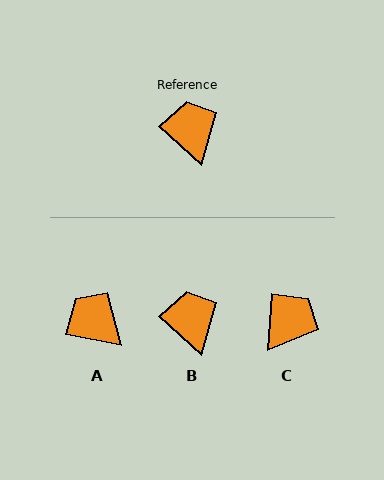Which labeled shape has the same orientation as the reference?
B.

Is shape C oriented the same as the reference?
No, it is off by about 51 degrees.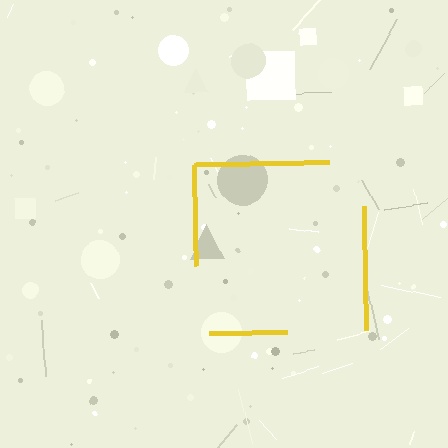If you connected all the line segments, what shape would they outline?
They would outline a square.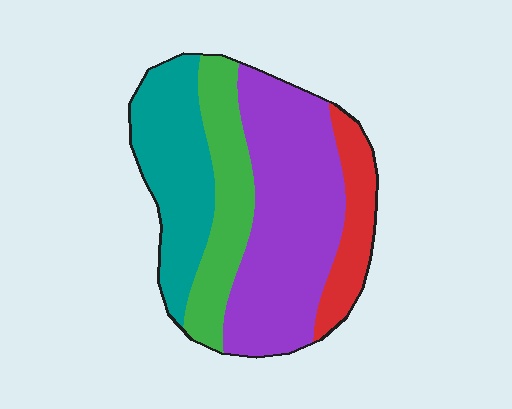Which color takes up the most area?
Purple, at roughly 45%.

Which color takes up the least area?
Red, at roughly 15%.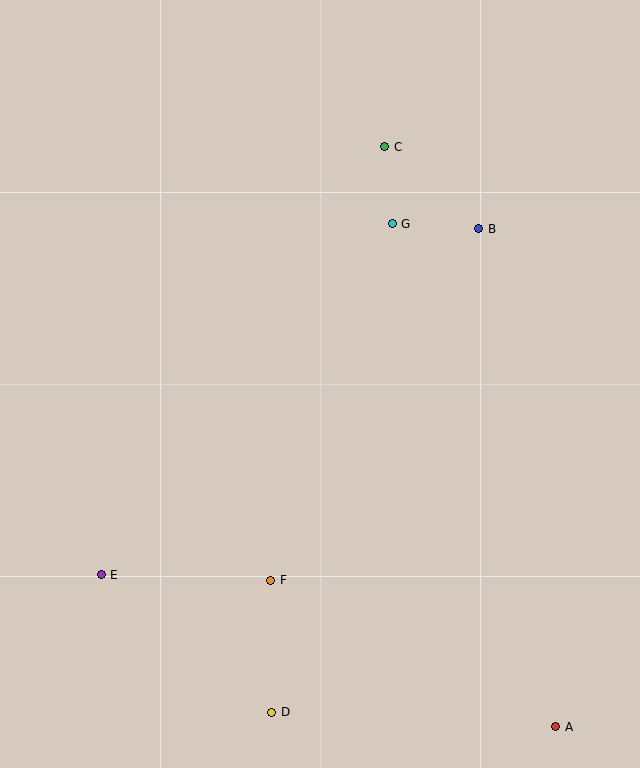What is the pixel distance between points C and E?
The distance between C and E is 513 pixels.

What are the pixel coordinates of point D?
Point D is at (272, 712).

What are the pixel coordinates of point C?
Point C is at (385, 147).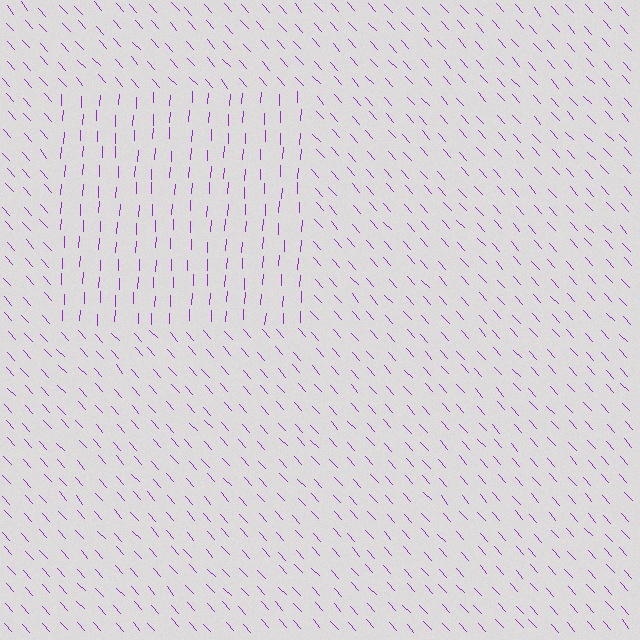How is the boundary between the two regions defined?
The boundary is defined purely by a change in line orientation (approximately 45 degrees difference). All lines are the same color and thickness.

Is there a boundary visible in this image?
Yes, there is a texture boundary formed by a change in line orientation.